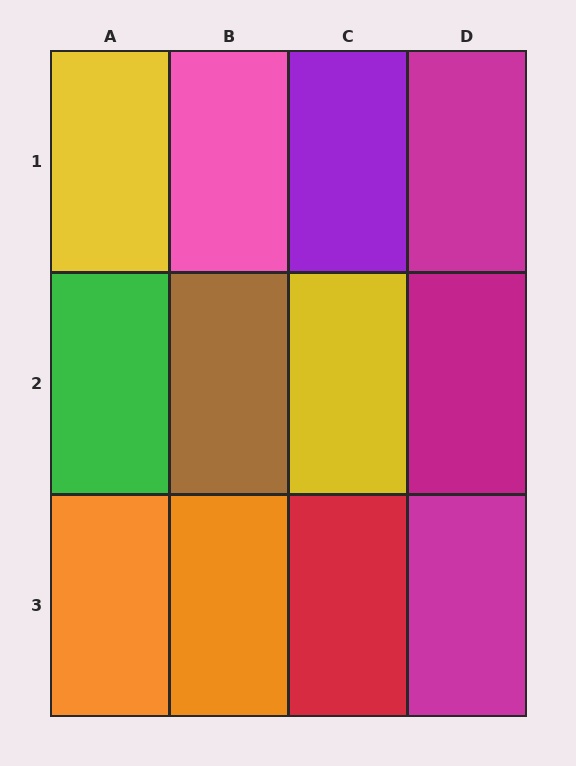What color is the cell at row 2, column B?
Brown.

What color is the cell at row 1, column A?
Yellow.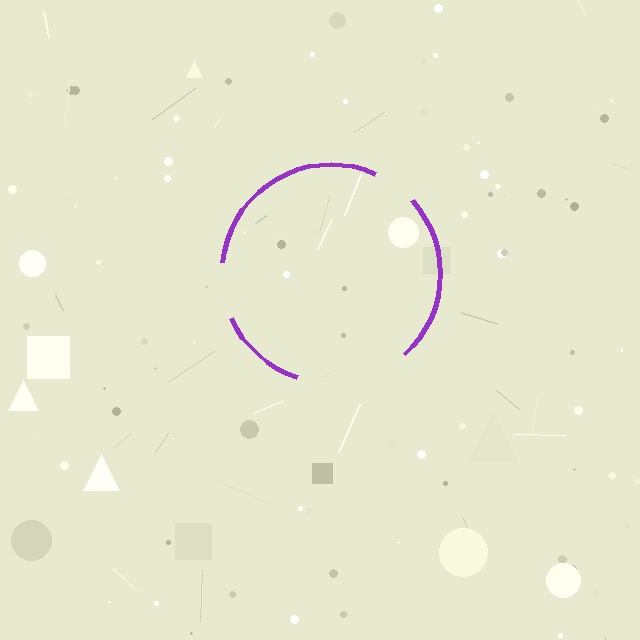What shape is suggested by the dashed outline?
The dashed outline suggests a circle.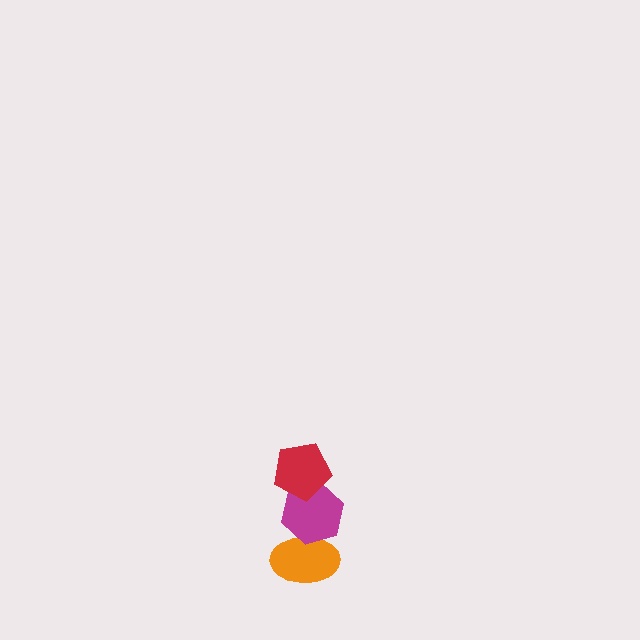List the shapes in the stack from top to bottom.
From top to bottom: the red pentagon, the magenta hexagon, the orange ellipse.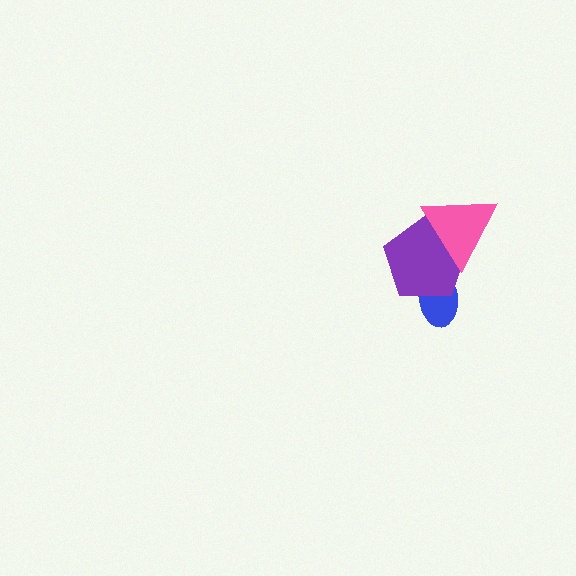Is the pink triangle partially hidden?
No, no other shape covers it.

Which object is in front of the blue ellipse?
The purple pentagon is in front of the blue ellipse.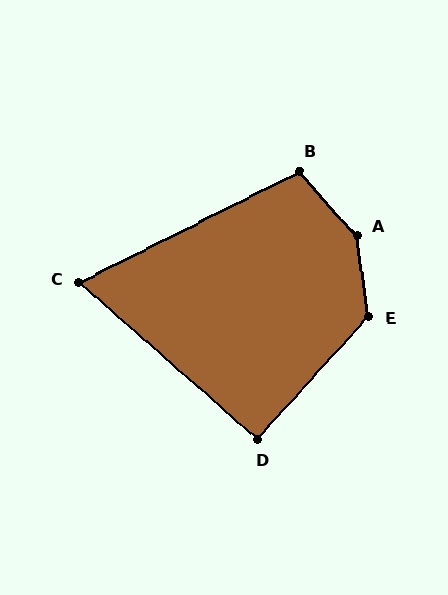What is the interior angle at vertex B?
Approximately 105 degrees (obtuse).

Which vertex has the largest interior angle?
A, at approximately 147 degrees.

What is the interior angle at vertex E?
Approximately 129 degrees (obtuse).